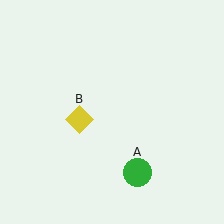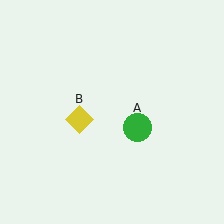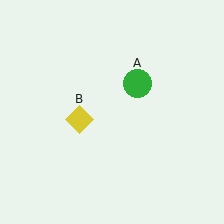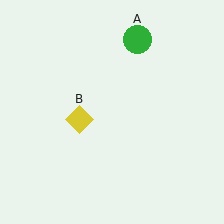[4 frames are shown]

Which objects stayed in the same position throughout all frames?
Yellow diamond (object B) remained stationary.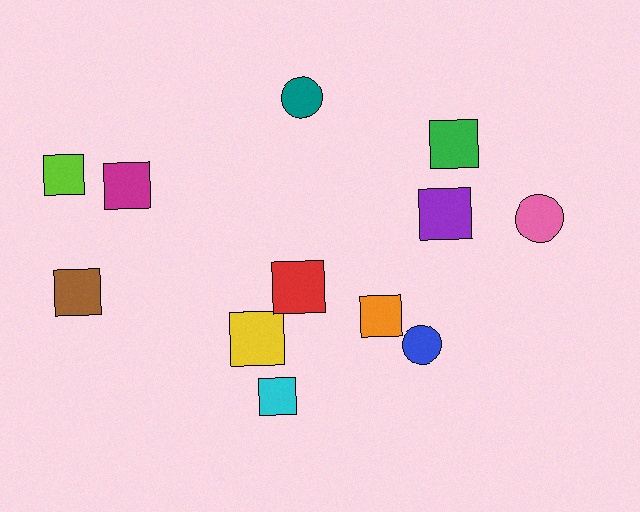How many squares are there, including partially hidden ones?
There are 9 squares.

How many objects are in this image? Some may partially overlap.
There are 12 objects.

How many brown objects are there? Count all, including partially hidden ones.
There is 1 brown object.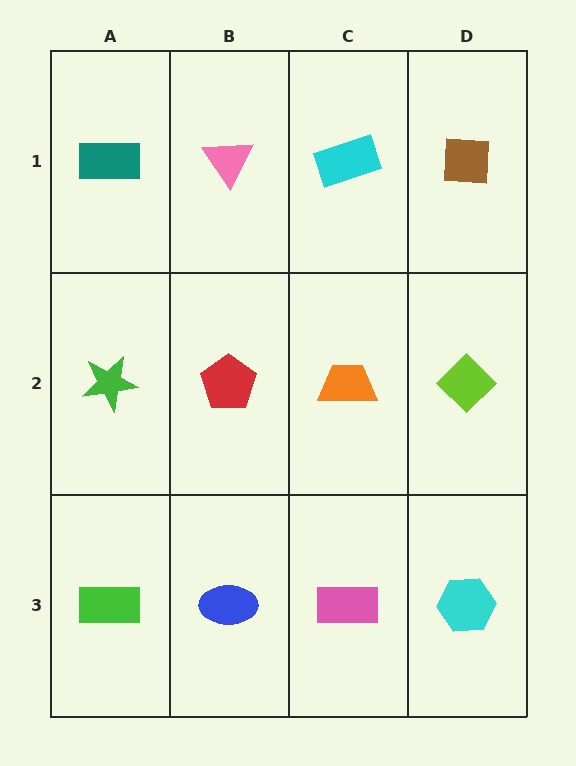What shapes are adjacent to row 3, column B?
A red pentagon (row 2, column B), a green rectangle (row 3, column A), a pink rectangle (row 3, column C).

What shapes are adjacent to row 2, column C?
A cyan rectangle (row 1, column C), a pink rectangle (row 3, column C), a red pentagon (row 2, column B), a lime diamond (row 2, column D).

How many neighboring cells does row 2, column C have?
4.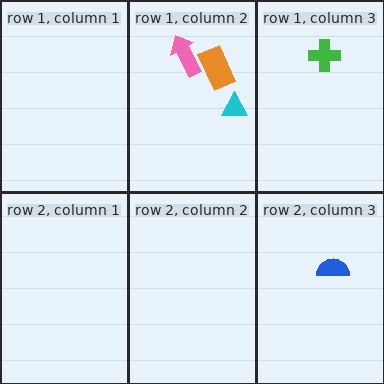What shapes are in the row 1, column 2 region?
The cyan triangle, the orange rectangle, the pink arrow.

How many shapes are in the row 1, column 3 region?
1.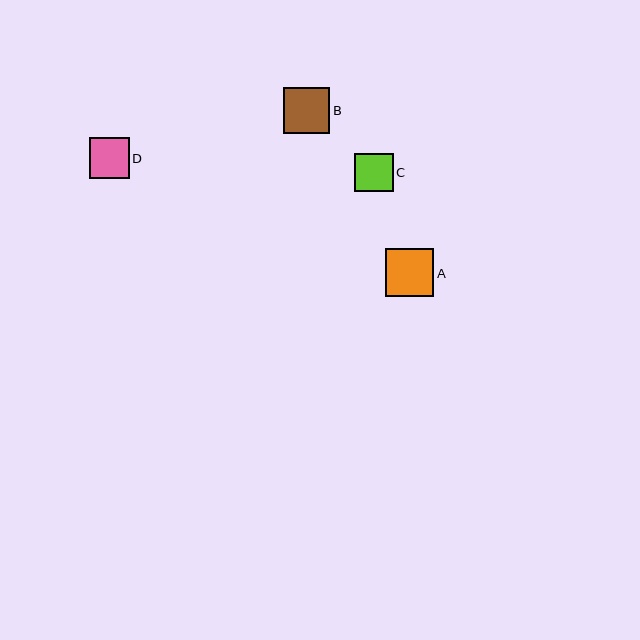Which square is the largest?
Square A is the largest with a size of approximately 48 pixels.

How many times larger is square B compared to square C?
Square B is approximately 1.2 times the size of square C.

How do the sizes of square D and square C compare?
Square D and square C are approximately the same size.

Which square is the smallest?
Square C is the smallest with a size of approximately 38 pixels.